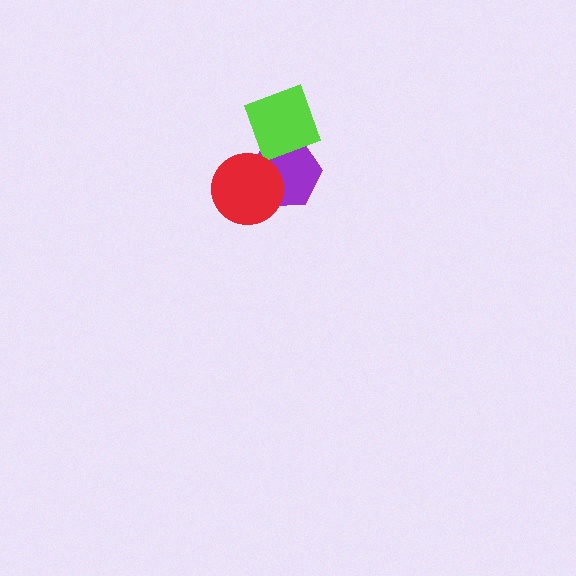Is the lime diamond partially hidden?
No, no other shape covers it.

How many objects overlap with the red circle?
1 object overlaps with the red circle.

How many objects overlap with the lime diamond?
1 object overlaps with the lime diamond.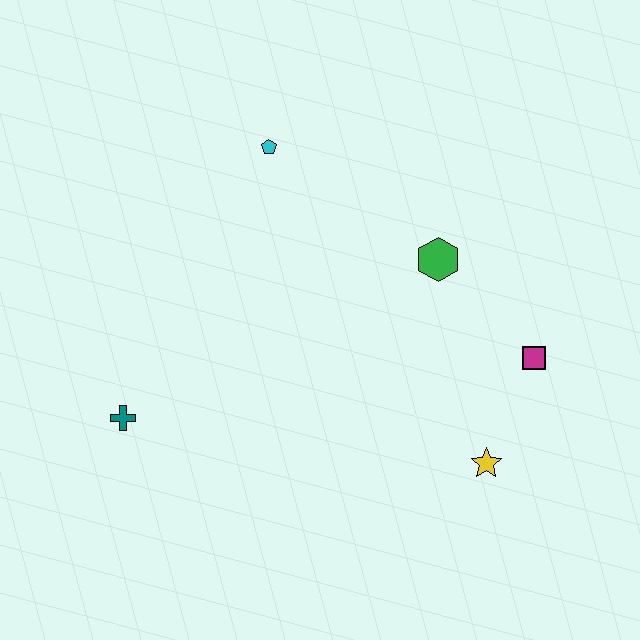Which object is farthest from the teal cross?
The magenta square is farthest from the teal cross.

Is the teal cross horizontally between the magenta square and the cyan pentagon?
No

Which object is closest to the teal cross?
The cyan pentagon is closest to the teal cross.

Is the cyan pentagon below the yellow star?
No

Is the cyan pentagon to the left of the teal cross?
No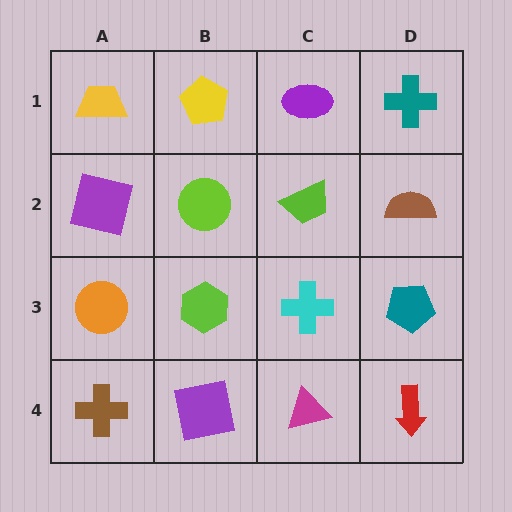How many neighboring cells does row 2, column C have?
4.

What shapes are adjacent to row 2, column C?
A purple ellipse (row 1, column C), a cyan cross (row 3, column C), a lime circle (row 2, column B), a brown semicircle (row 2, column D).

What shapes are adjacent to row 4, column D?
A teal pentagon (row 3, column D), a magenta triangle (row 4, column C).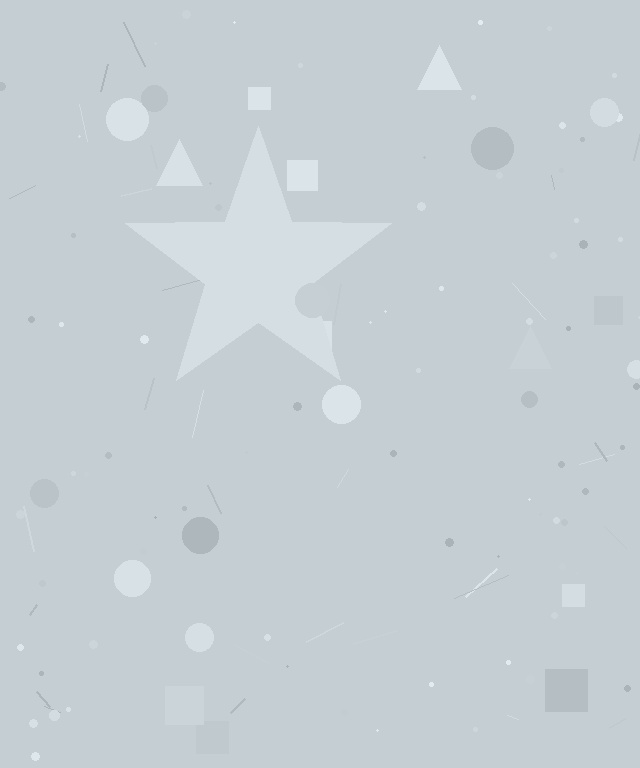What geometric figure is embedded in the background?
A star is embedded in the background.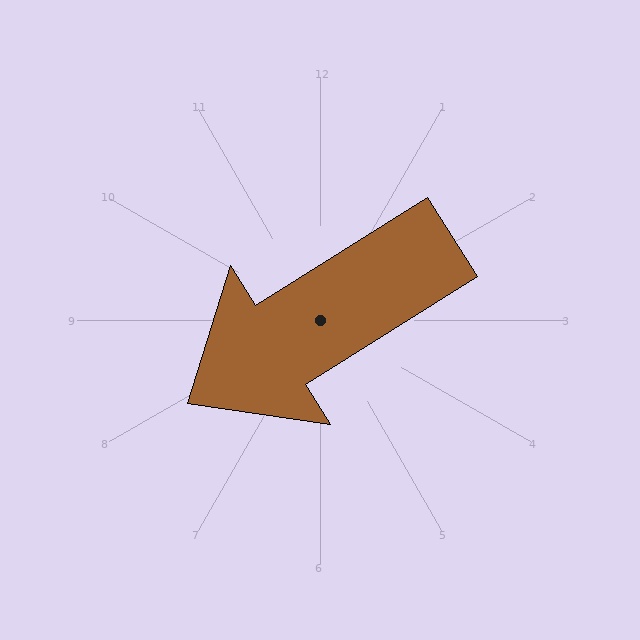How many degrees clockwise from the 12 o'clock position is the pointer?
Approximately 238 degrees.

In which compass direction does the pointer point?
Southwest.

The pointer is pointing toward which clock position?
Roughly 8 o'clock.